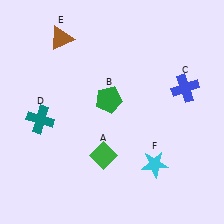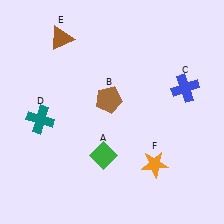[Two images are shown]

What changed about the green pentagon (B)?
In Image 1, B is green. In Image 2, it changed to brown.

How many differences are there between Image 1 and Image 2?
There are 2 differences between the two images.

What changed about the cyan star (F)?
In Image 1, F is cyan. In Image 2, it changed to orange.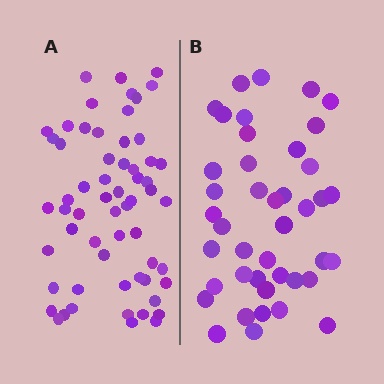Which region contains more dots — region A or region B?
Region A (the left region) has more dots.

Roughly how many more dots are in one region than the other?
Region A has approximately 20 more dots than region B.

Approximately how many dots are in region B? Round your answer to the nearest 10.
About 40 dots. (The exact count is 42, which rounds to 40.)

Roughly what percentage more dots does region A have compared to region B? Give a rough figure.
About 45% more.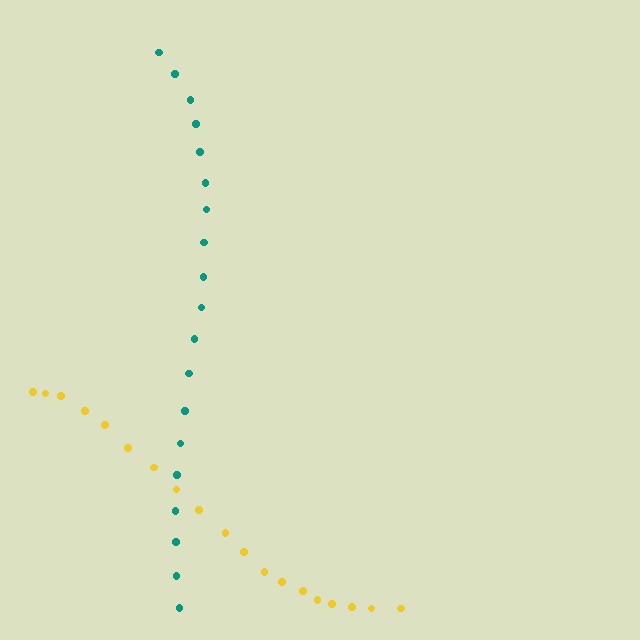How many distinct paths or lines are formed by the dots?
There are 2 distinct paths.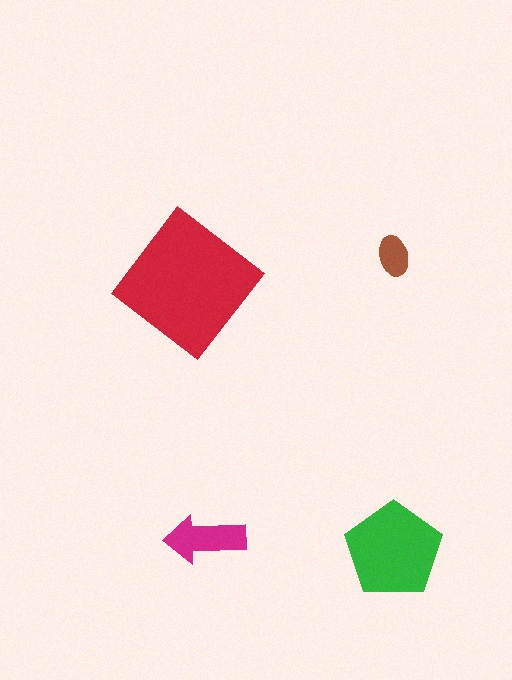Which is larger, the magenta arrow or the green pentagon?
The green pentagon.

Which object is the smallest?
The brown ellipse.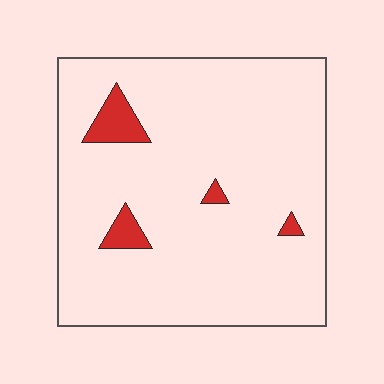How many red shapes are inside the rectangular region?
4.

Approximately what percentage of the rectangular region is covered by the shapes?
Approximately 5%.